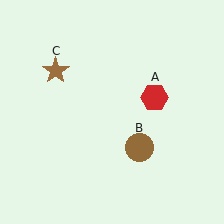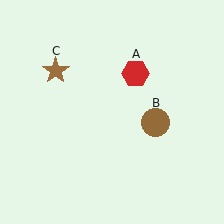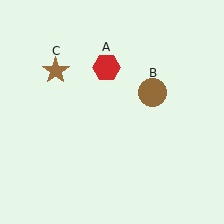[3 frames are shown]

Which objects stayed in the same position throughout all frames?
Brown star (object C) remained stationary.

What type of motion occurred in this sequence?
The red hexagon (object A), brown circle (object B) rotated counterclockwise around the center of the scene.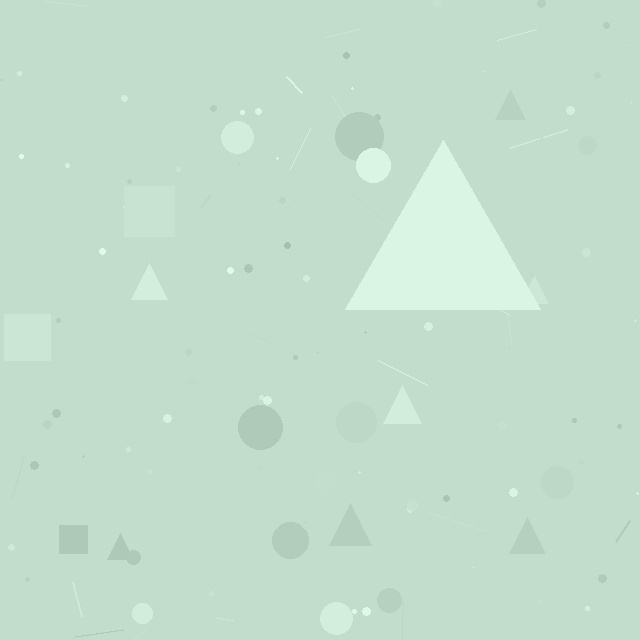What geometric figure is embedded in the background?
A triangle is embedded in the background.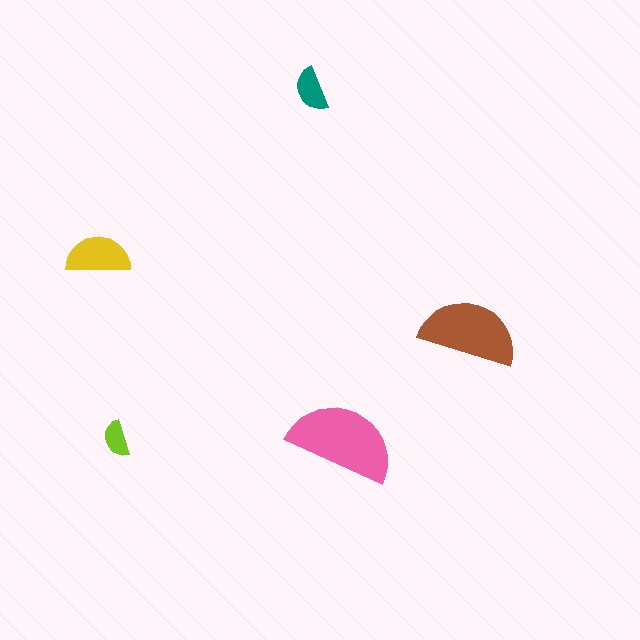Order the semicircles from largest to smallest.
the pink one, the brown one, the yellow one, the teal one, the lime one.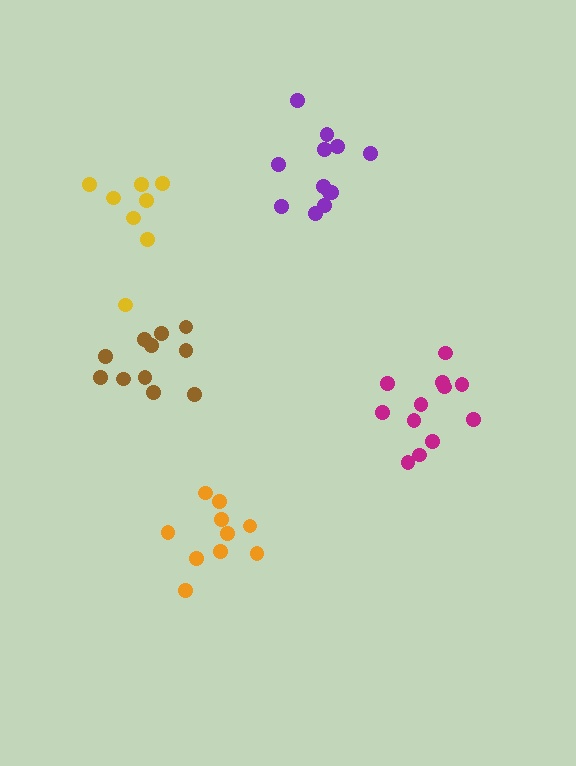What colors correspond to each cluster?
The clusters are colored: orange, yellow, brown, magenta, purple.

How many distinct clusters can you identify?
There are 5 distinct clusters.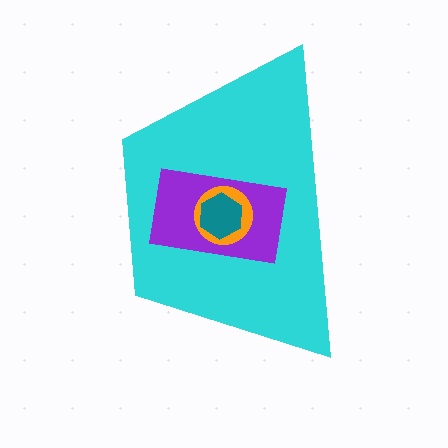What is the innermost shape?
The teal hexagon.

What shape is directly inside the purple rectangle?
The orange circle.